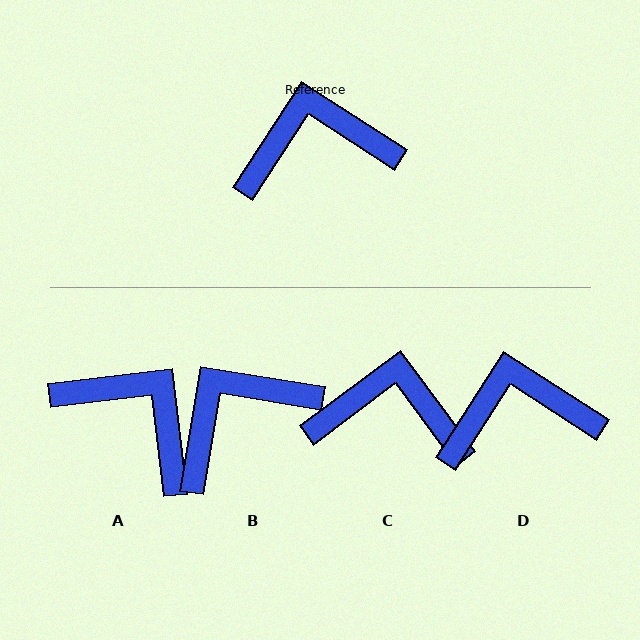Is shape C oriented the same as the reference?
No, it is off by about 21 degrees.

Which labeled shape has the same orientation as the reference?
D.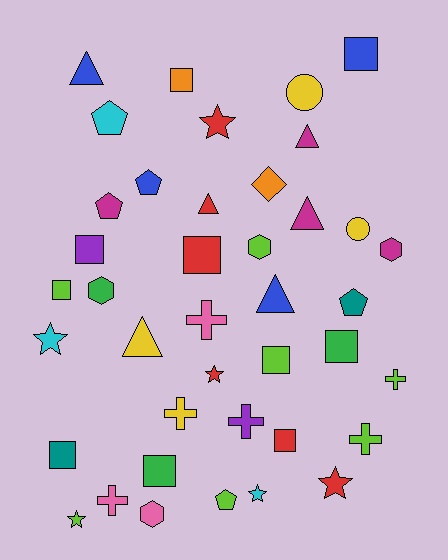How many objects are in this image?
There are 40 objects.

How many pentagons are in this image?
There are 5 pentagons.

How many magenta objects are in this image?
There are 4 magenta objects.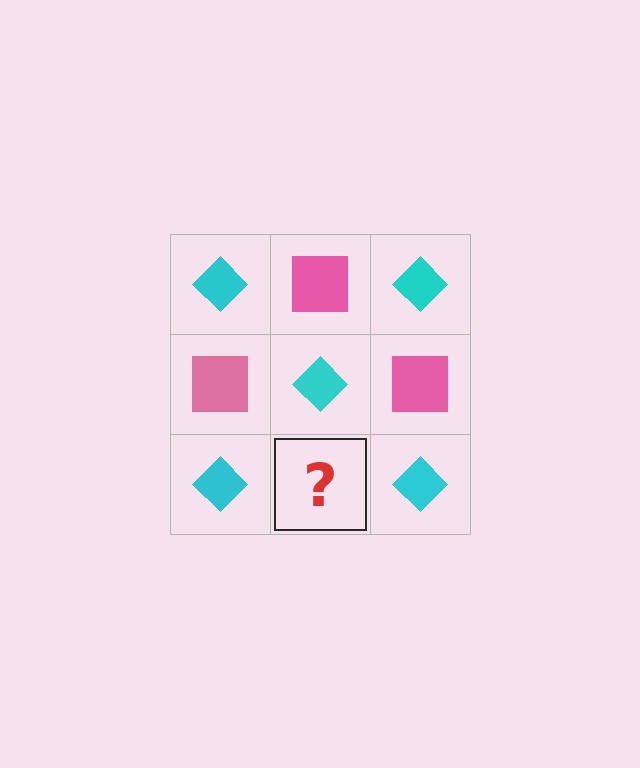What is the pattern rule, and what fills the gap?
The rule is that it alternates cyan diamond and pink square in a checkerboard pattern. The gap should be filled with a pink square.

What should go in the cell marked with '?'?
The missing cell should contain a pink square.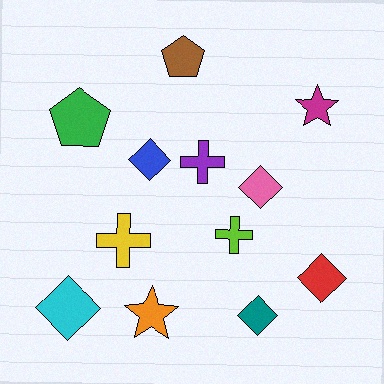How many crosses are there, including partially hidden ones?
There are 3 crosses.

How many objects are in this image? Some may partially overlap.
There are 12 objects.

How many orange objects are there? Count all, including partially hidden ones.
There is 1 orange object.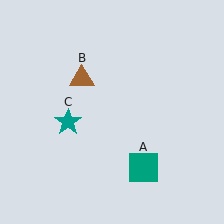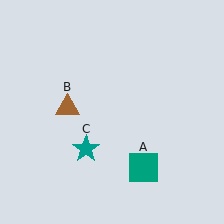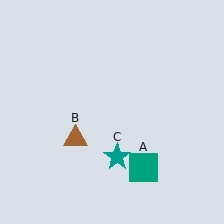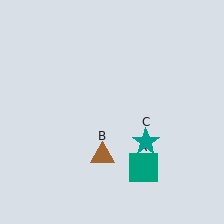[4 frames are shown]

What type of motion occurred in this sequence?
The brown triangle (object B), teal star (object C) rotated counterclockwise around the center of the scene.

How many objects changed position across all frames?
2 objects changed position: brown triangle (object B), teal star (object C).